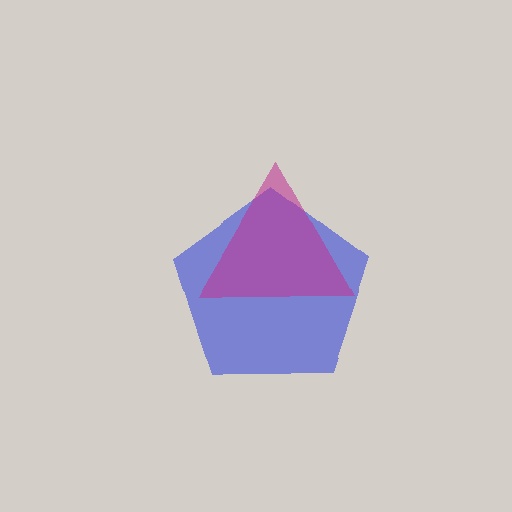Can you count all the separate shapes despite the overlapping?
Yes, there are 2 separate shapes.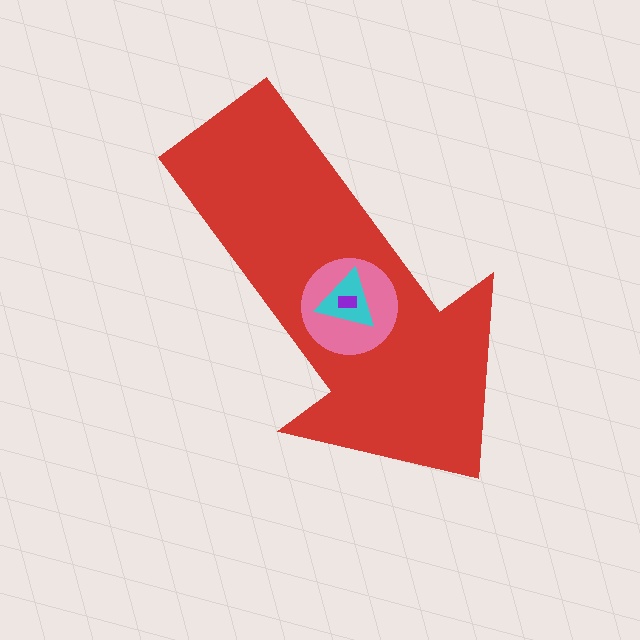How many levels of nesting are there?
4.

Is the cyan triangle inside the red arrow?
Yes.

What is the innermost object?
The purple rectangle.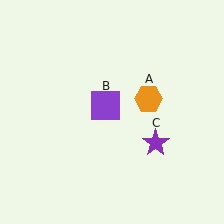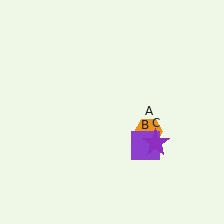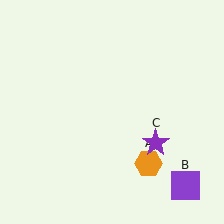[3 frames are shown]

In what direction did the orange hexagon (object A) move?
The orange hexagon (object A) moved down.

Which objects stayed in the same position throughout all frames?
Purple star (object C) remained stationary.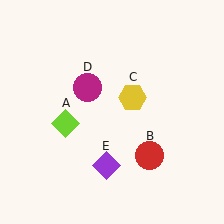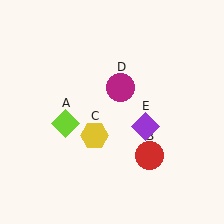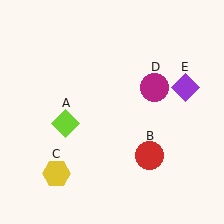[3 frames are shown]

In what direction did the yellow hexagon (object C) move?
The yellow hexagon (object C) moved down and to the left.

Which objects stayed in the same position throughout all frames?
Lime diamond (object A) and red circle (object B) remained stationary.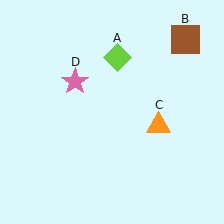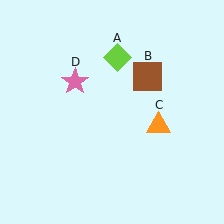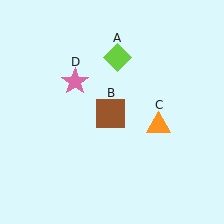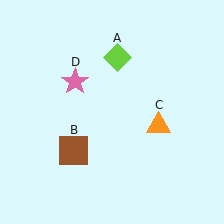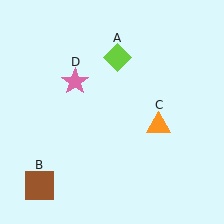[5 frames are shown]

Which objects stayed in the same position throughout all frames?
Lime diamond (object A) and orange triangle (object C) and pink star (object D) remained stationary.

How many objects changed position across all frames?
1 object changed position: brown square (object B).